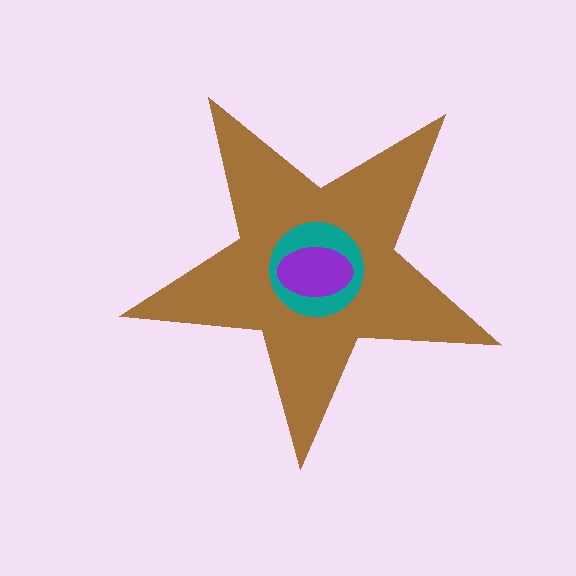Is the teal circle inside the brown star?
Yes.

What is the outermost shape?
The brown star.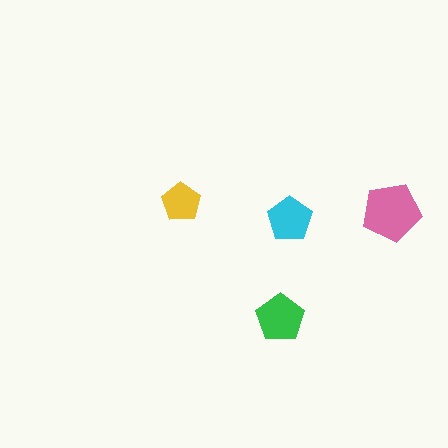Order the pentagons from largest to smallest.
the pink one, the green one, the cyan one, the yellow one.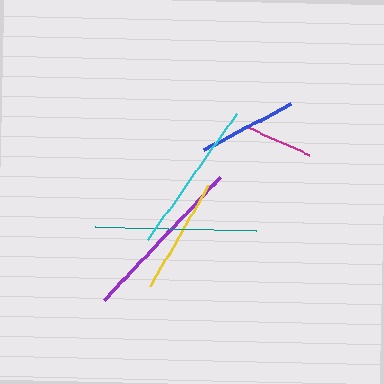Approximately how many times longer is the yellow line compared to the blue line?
The yellow line is approximately 1.2 times the length of the blue line.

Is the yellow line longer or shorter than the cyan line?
The cyan line is longer than the yellow line.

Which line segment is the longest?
The purple line is the longest at approximately 170 pixels.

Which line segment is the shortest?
The magenta line is the shortest at approximately 66 pixels.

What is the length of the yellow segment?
The yellow segment is approximately 117 pixels long.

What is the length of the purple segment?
The purple segment is approximately 170 pixels long.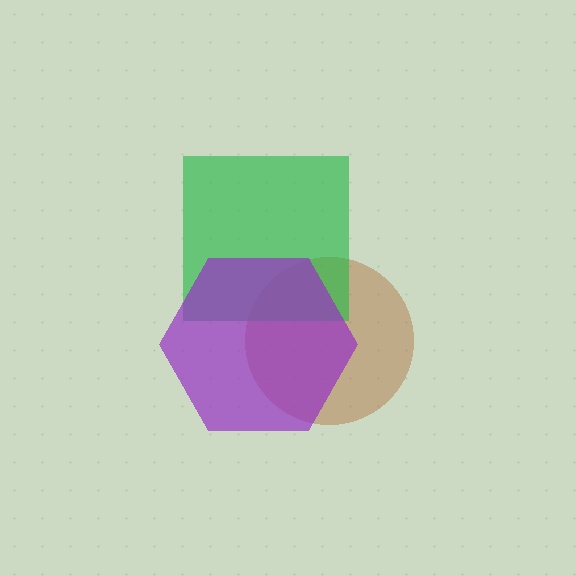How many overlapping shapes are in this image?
There are 3 overlapping shapes in the image.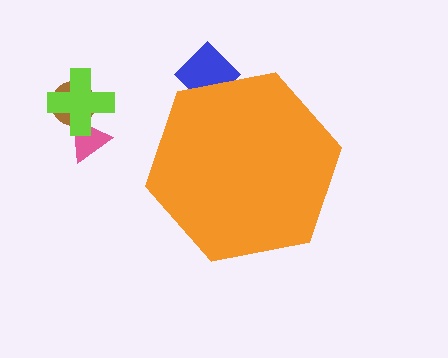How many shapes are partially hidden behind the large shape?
1 shape is partially hidden.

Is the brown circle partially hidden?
No, the brown circle is fully visible.